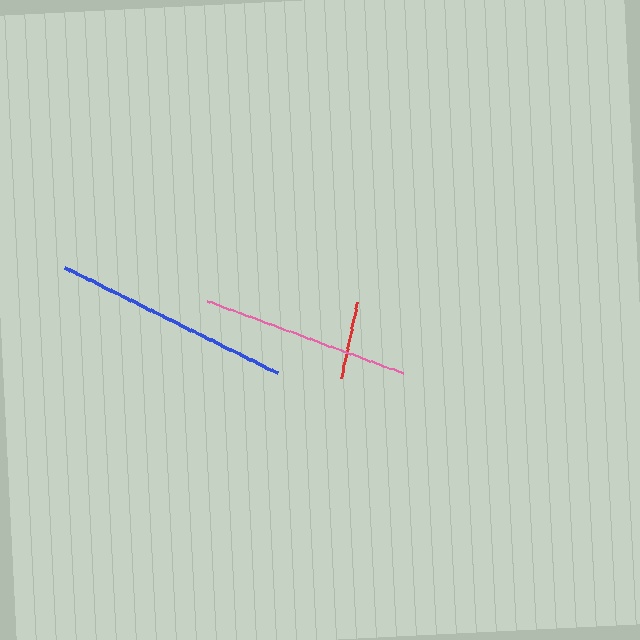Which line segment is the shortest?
The red line is the shortest at approximately 78 pixels.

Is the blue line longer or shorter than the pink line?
The blue line is longer than the pink line.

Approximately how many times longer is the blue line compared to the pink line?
The blue line is approximately 1.1 times the length of the pink line.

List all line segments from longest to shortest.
From longest to shortest: blue, pink, red.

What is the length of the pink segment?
The pink segment is approximately 208 pixels long.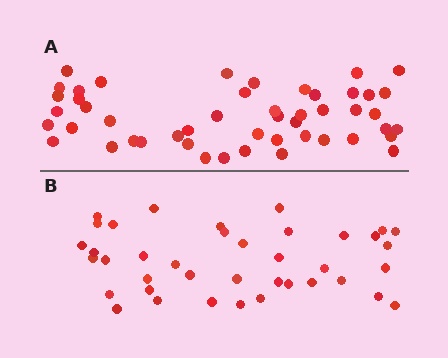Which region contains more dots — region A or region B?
Region A (the top region) has more dots.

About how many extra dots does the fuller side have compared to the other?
Region A has roughly 10 or so more dots than region B.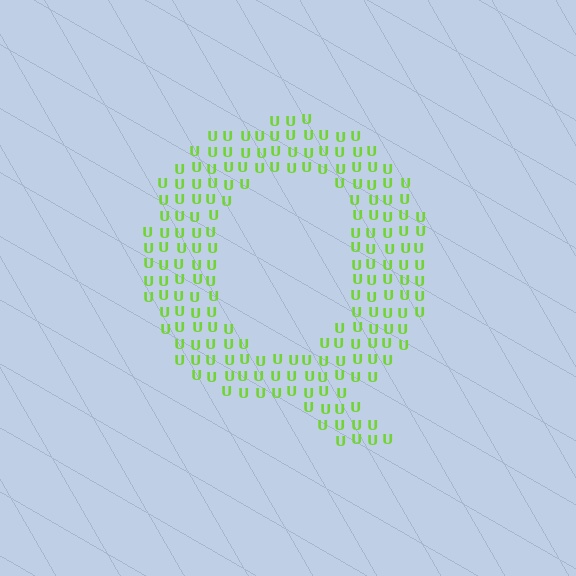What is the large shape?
The large shape is the letter Q.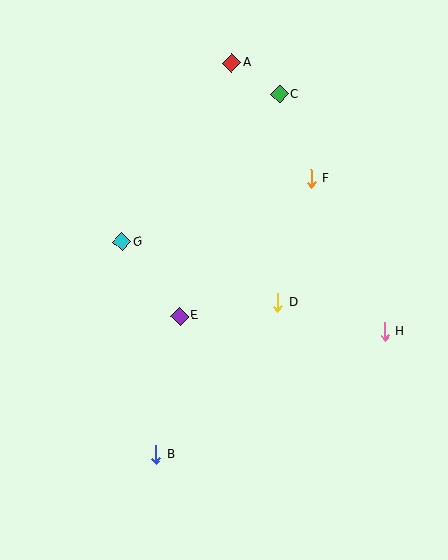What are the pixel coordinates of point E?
Point E is at (180, 316).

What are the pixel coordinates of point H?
Point H is at (384, 332).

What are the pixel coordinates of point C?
Point C is at (280, 94).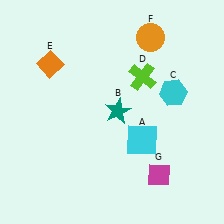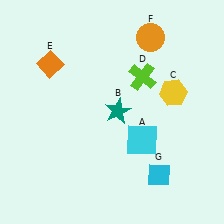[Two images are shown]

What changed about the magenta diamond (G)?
In Image 1, G is magenta. In Image 2, it changed to cyan.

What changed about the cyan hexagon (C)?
In Image 1, C is cyan. In Image 2, it changed to yellow.